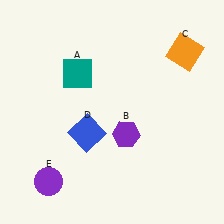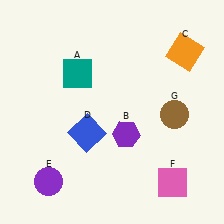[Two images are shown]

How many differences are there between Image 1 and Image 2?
There are 2 differences between the two images.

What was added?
A pink square (F), a brown circle (G) were added in Image 2.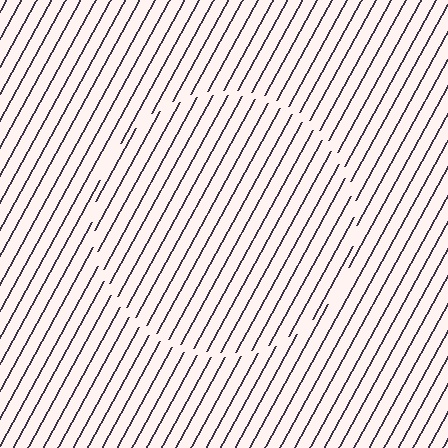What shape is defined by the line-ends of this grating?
An illusory circle. The interior of the shape contains the same grating, shifted by half a period — the contour is defined by the phase discontinuity where line-ends from the inner and outer gratings abut.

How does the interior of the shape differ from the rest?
The interior of the shape contains the same grating, shifted by half a period — the contour is defined by the phase discontinuity where line-ends from the inner and outer gratings abut.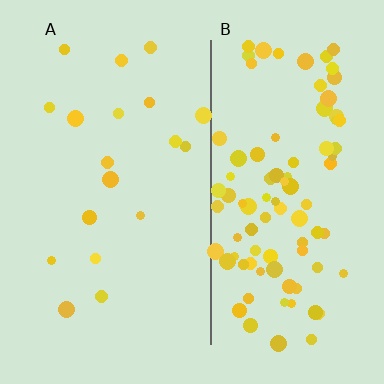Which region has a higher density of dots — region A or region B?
B (the right).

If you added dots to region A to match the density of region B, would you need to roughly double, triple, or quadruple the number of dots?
Approximately quadruple.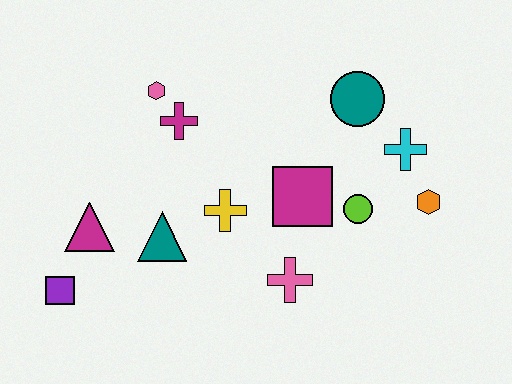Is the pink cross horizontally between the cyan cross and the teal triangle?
Yes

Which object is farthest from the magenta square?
The purple square is farthest from the magenta square.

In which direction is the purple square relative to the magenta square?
The purple square is to the left of the magenta square.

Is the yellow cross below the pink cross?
No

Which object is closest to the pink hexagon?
The magenta cross is closest to the pink hexagon.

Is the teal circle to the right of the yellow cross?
Yes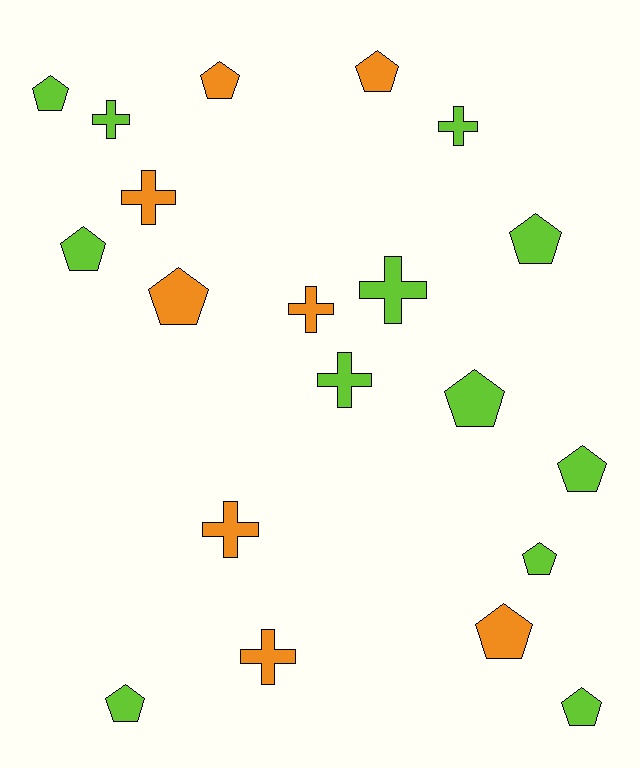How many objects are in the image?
There are 20 objects.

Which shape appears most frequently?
Pentagon, with 12 objects.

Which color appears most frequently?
Lime, with 12 objects.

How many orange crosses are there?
There are 4 orange crosses.